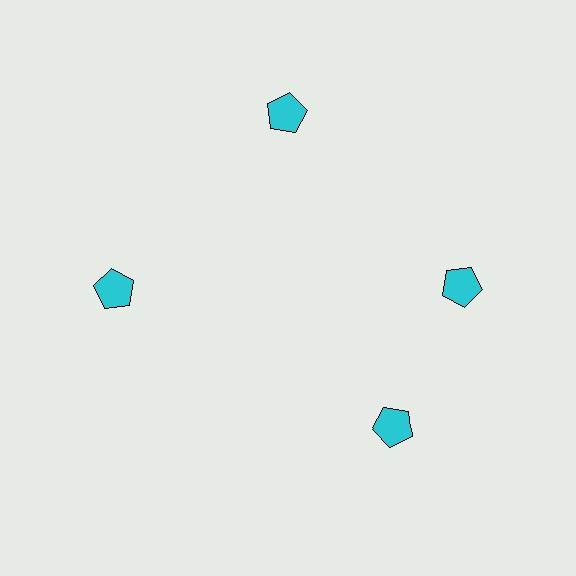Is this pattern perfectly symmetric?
No. The 4 cyan pentagons are arranged in a ring, but one element near the 6 o'clock position is rotated out of alignment along the ring, breaking the 4-fold rotational symmetry.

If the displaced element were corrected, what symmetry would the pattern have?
It would have 4-fold rotational symmetry — the pattern would map onto itself every 90 degrees.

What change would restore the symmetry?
The symmetry would be restored by rotating it back into even spacing with its neighbors so that all 4 pentagons sit at equal angles and equal distance from the center.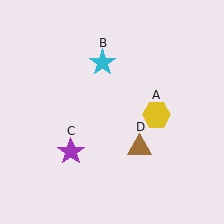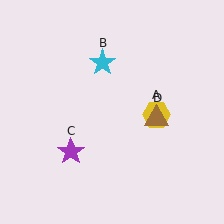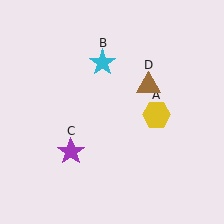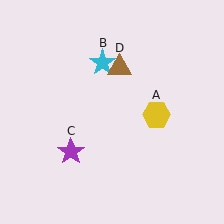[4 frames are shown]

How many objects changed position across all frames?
1 object changed position: brown triangle (object D).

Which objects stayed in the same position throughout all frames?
Yellow hexagon (object A) and cyan star (object B) and purple star (object C) remained stationary.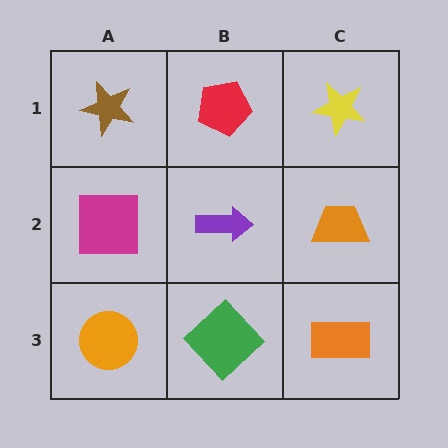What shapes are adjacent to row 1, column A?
A magenta square (row 2, column A), a red pentagon (row 1, column B).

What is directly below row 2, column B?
A green diamond.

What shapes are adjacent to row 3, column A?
A magenta square (row 2, column A), a green diamond (row 3, column B).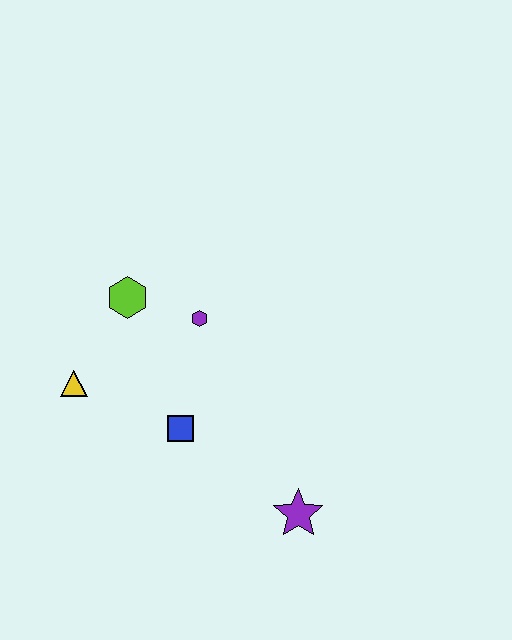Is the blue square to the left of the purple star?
Yes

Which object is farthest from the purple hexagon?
The purple star is farthest from the purple hexagon.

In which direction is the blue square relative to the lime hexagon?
The blue square is below the lime hexagon.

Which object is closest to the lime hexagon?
The purple hexagon is closest to the lime hexagon.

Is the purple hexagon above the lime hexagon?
No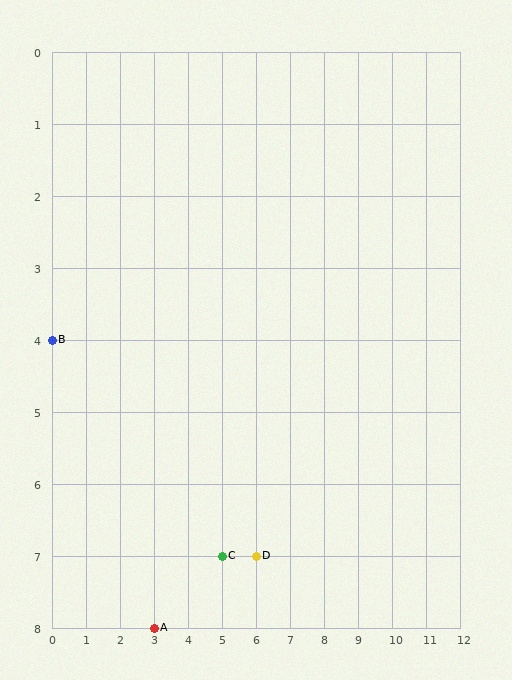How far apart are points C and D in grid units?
Points C and D are 1 column apart.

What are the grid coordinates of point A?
Point A is at grid coordinates (3, 8).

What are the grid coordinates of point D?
Point D is at grid coordinates (6, 7).